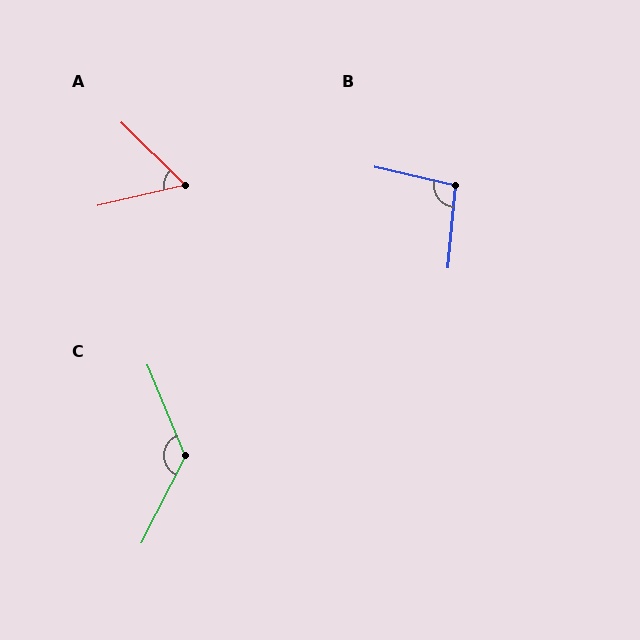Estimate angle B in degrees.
Approximately 97 degrees.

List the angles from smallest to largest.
A (58°), B (97°), C (131°).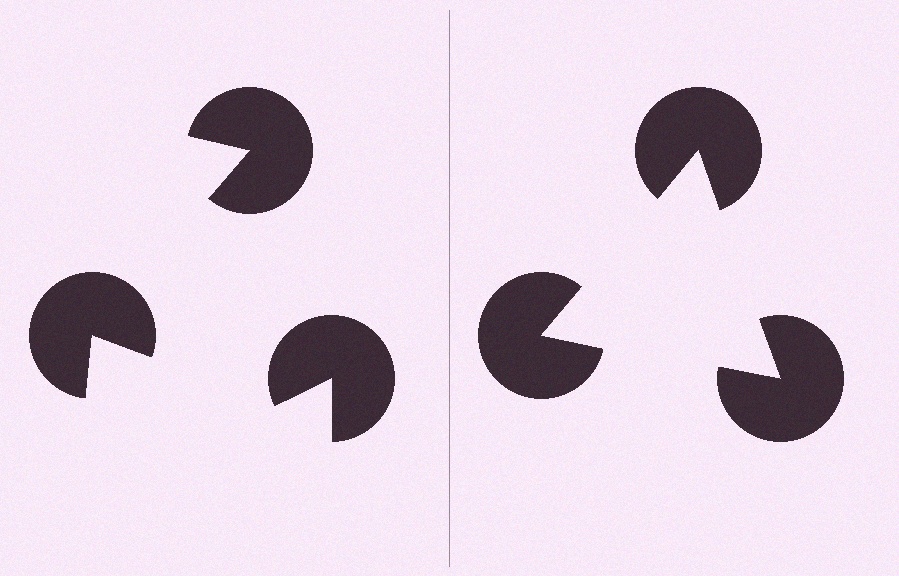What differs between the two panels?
The pac-man discs are positioned identically on both sides; only the wedge orientations differ. On the right they align to a triangle; on the left they are misaligned.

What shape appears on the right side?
An illusory triangle.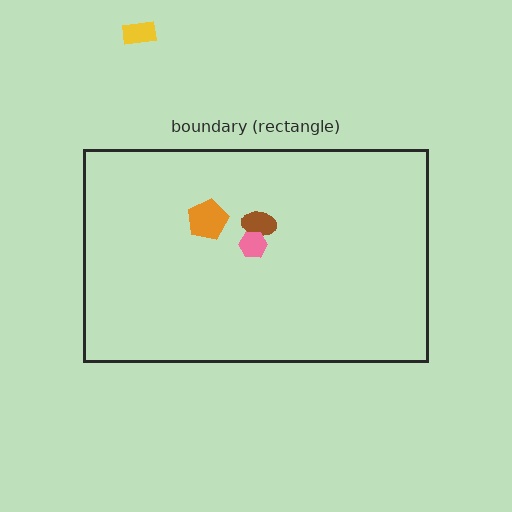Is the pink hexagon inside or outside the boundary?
Inside.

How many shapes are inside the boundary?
3 inside, 1 outside.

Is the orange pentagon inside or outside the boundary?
Inside.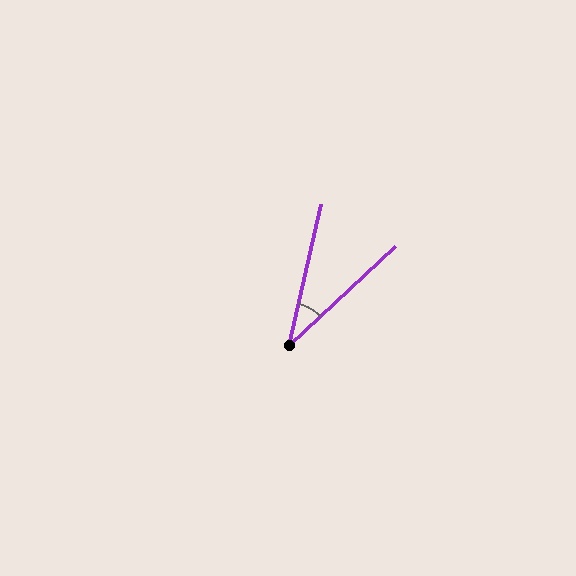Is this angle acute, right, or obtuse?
It is acute.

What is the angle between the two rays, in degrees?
Approximately 34 degrees.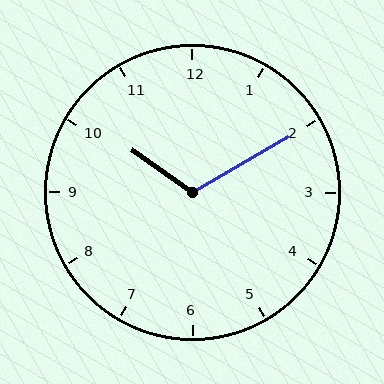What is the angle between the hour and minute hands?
Approximately 115 degrees.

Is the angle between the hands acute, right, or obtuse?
It is obtuse.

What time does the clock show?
10:10.